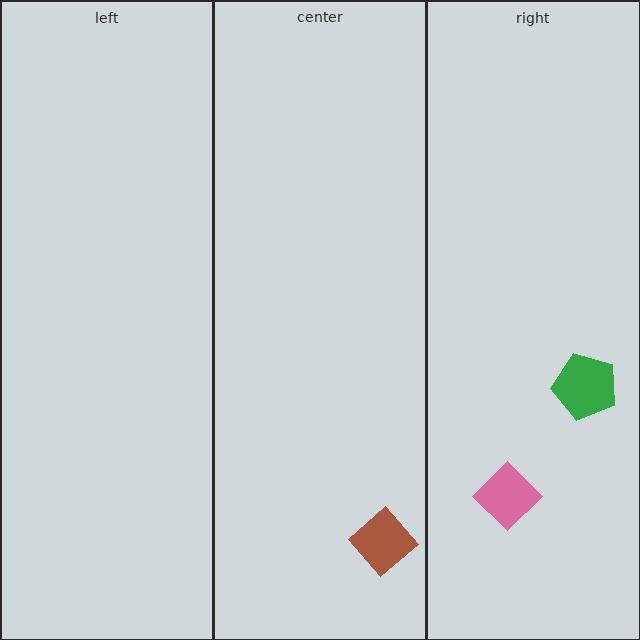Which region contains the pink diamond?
The right region.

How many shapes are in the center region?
1.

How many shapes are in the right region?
2.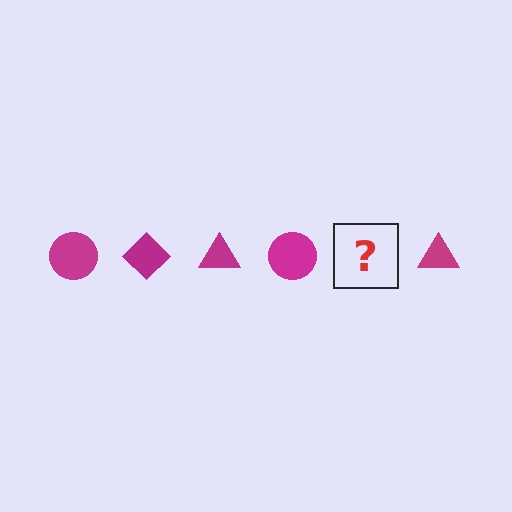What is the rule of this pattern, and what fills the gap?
The rule is that the pattern cycles through circle, diamond, triangle shapes in magenta. The gap should be filled with a magenta diamond.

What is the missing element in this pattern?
The missing element is a magenta diamond.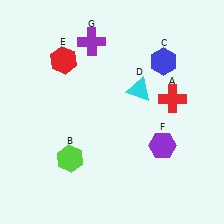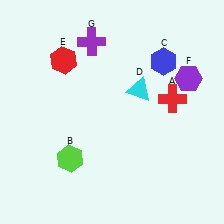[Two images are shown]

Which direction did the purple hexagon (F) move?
The purple hexagon (F) moved up.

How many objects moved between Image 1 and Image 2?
1 object moved between the two images.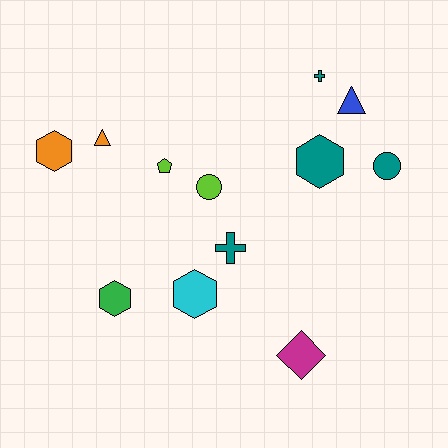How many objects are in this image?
There are 12 objects.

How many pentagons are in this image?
There is 1 pentagon.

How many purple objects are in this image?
There are no purple objects.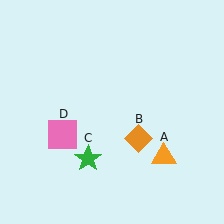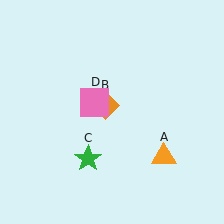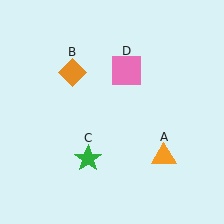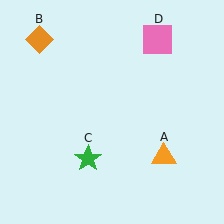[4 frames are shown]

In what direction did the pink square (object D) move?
The pink square (object D) moved up and to the right.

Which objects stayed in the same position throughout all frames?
Orange triangle (object A) and green star (object C) remained stationary.